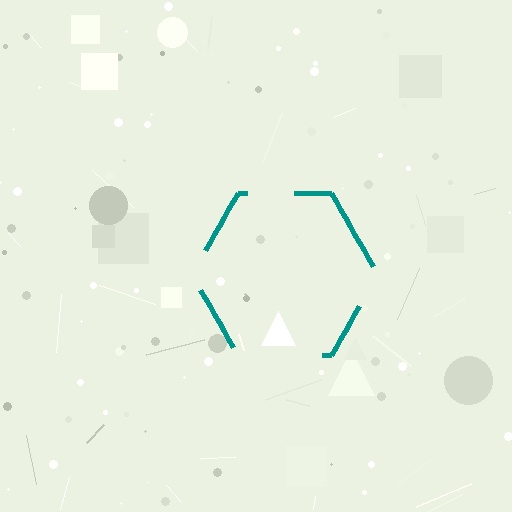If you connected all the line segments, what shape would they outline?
They would outline a hexagon.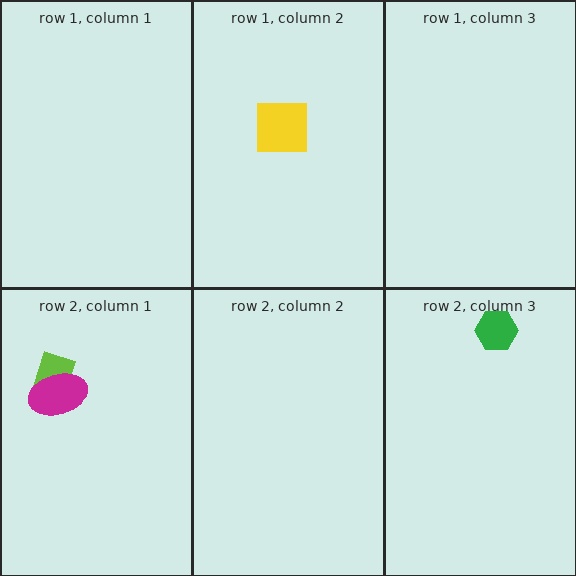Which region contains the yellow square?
The row 1, column 2 region.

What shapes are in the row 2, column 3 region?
The green hexagon.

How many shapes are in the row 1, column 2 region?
1.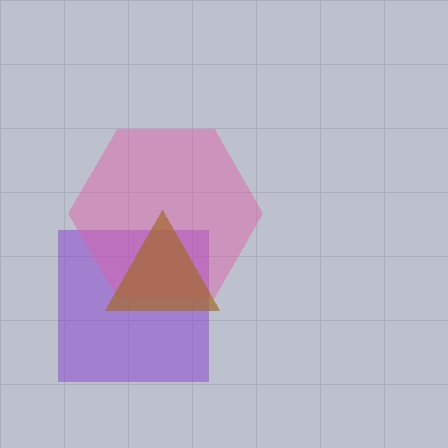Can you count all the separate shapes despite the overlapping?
Yes, there are 3 separate shapes.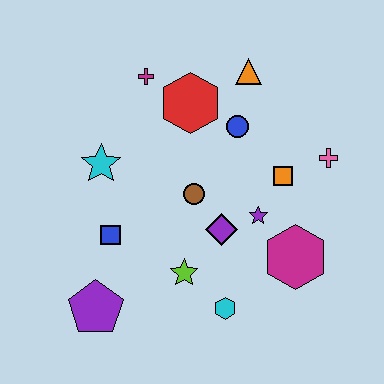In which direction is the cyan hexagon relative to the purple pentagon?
The cyan hexagon is to the right of the purple pentagon.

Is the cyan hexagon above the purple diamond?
No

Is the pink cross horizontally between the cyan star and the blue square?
No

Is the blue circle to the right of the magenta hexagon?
No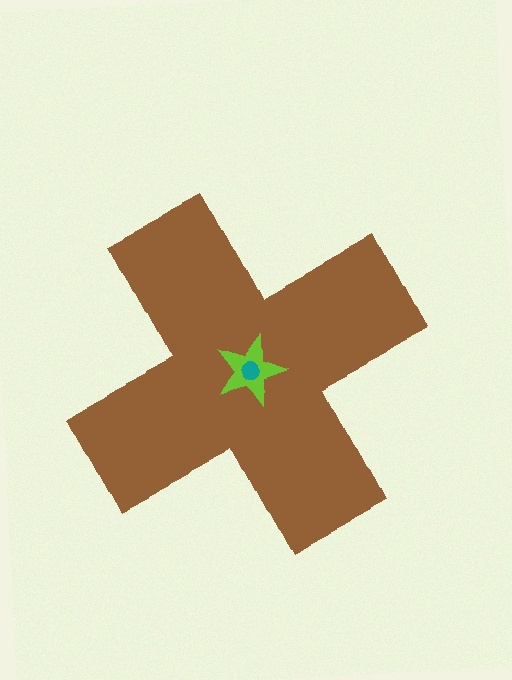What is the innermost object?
The teal circle.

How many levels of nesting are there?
3.